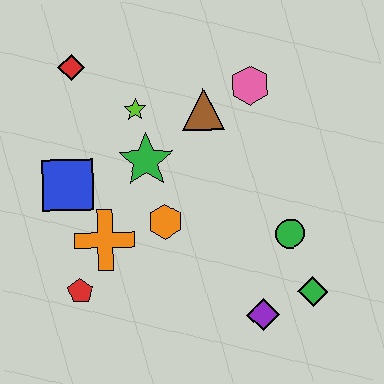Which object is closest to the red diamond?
The lime star is closest to the red diamond.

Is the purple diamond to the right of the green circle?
No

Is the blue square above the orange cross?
Yes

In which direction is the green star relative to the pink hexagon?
The green star is to the left of the pink hexagon.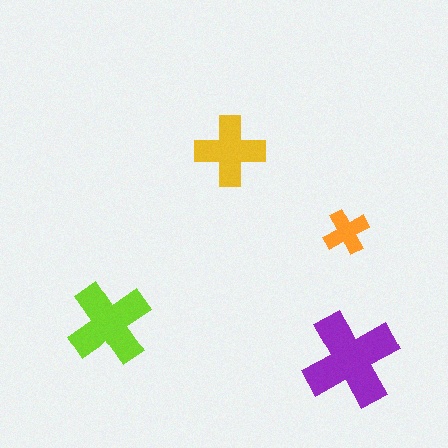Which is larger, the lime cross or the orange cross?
The lime one.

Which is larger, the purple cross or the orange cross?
The purple one.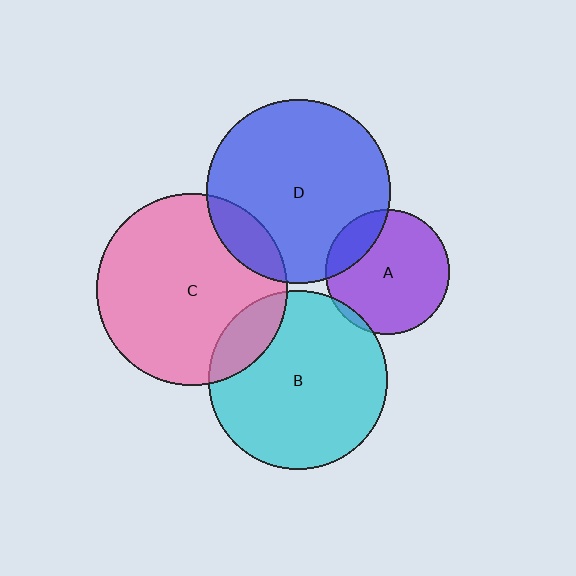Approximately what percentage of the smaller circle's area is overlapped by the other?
Approximately 5%.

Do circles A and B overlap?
Yes.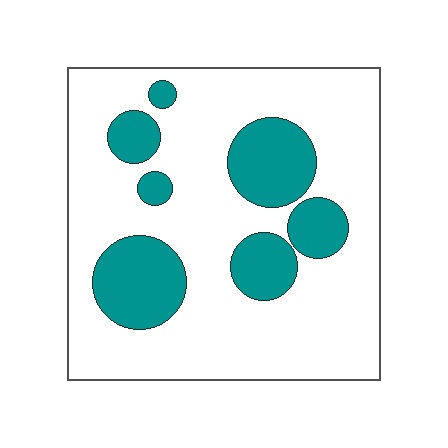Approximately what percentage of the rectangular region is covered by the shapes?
Approximately 25%.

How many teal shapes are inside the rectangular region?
7.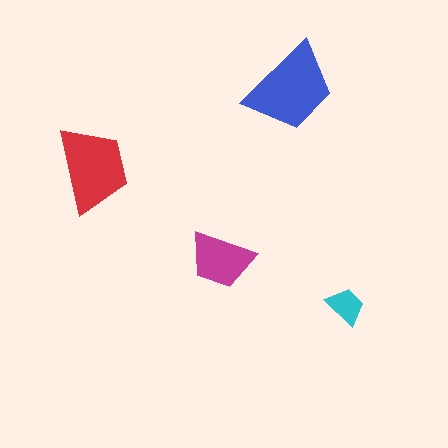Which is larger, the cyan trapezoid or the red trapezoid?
The red one.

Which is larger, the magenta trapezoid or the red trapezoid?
The red one.